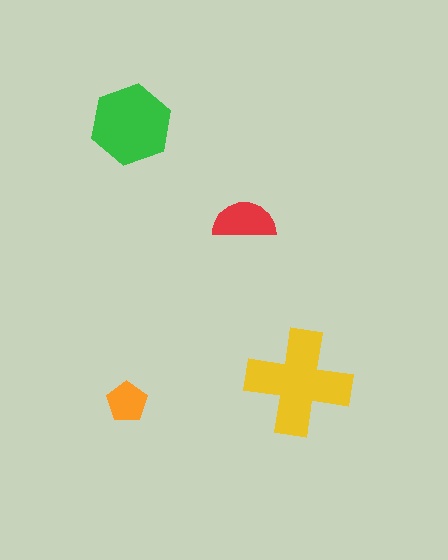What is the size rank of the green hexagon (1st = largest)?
2nd.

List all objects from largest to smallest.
The yellow cross, the green hexagon, the red semicircle, the orange pentagon.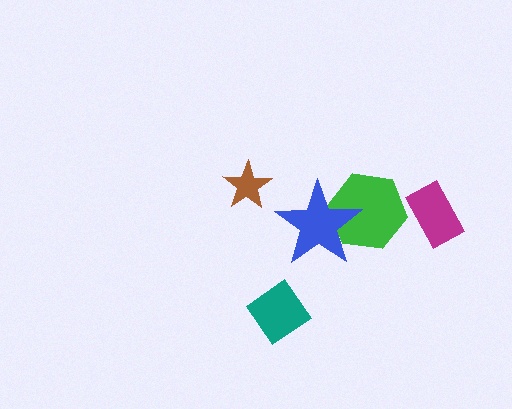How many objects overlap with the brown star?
0 objects overlap with the brown star.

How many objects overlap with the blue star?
1 object overlaps with the blue star.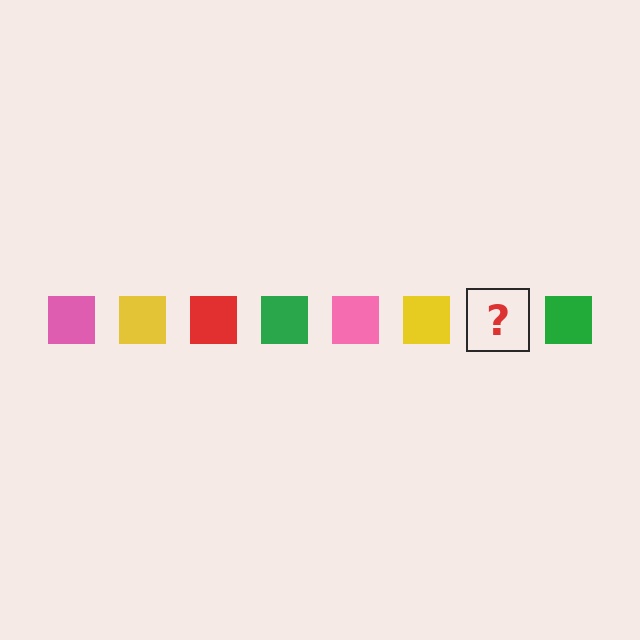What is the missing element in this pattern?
The missing element is a red square.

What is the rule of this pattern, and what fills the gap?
The rule is that the pattern cycles through pink, yellow, red, green squares. The gap should be filled with a red square.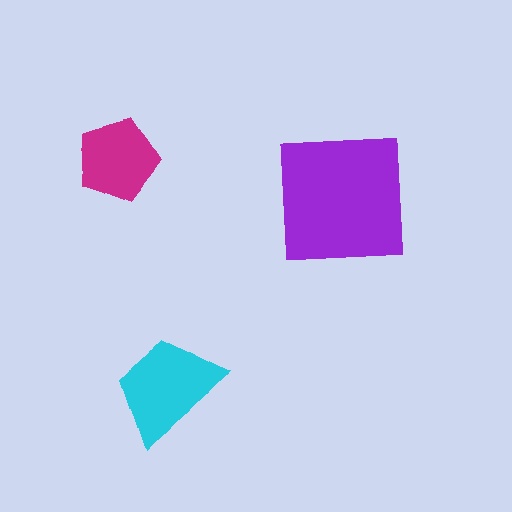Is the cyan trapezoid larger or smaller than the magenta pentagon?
Larger.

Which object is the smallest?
The magenta pentagon.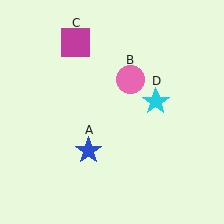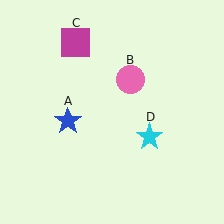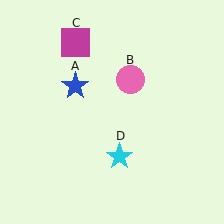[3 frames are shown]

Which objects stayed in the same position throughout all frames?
Pink circle (object B) and magenta square (object C) remained stationary.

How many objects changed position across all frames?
2 objects changed position: blue star (object A), cyan star (object D).